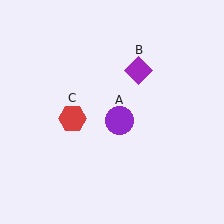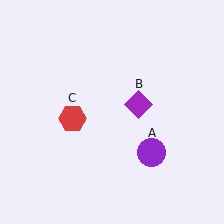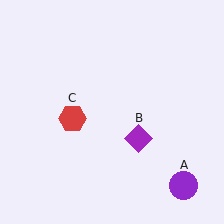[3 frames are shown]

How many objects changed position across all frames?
2 objects changed position: purple circle (object A), purple diamond (object B).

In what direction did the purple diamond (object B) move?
The purple diamond (object B) moved down.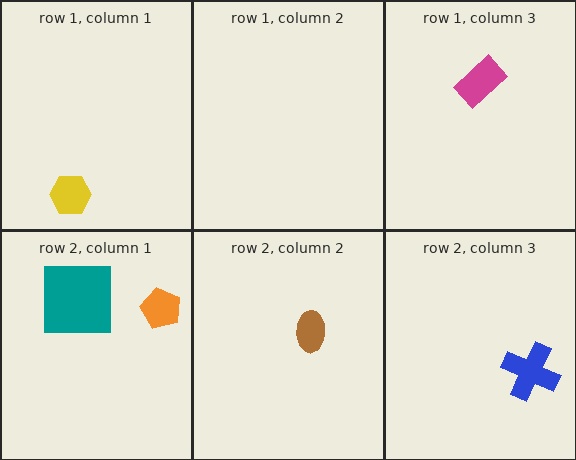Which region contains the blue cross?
The row 2, column 3 region.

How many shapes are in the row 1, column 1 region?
1.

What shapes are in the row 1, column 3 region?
The magenta rectangle.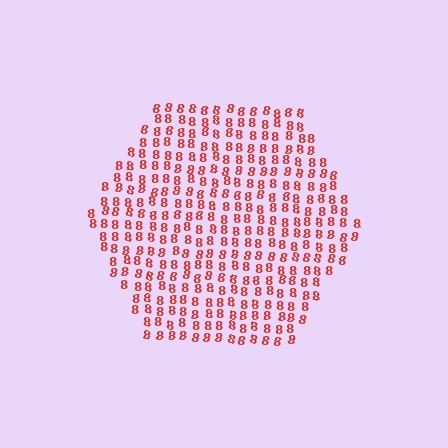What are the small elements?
The small elements are digit 8's.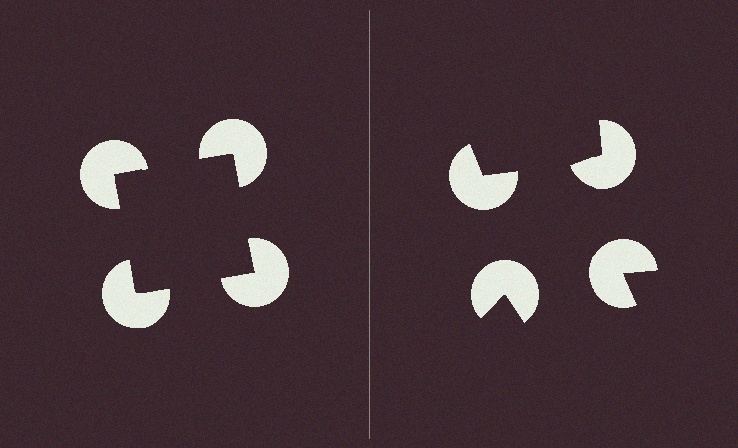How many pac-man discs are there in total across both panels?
8 — 4 on each side.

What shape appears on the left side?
An illusory square.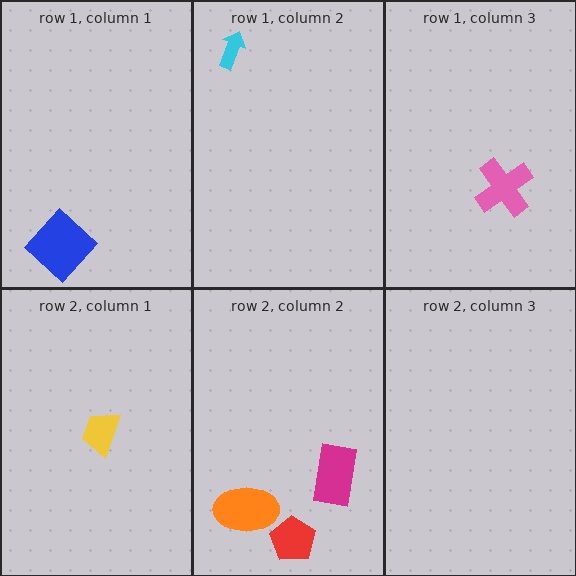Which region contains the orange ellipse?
The row 2, column 2 region.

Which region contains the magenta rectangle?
The row 2, column 2 region.